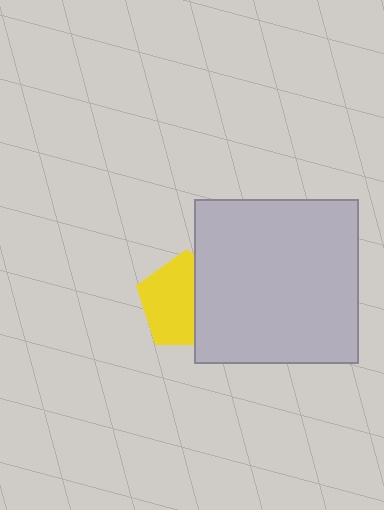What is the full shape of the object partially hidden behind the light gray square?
The partially hidden object is a yellow pentagon.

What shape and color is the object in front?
The object in front is a light gray square.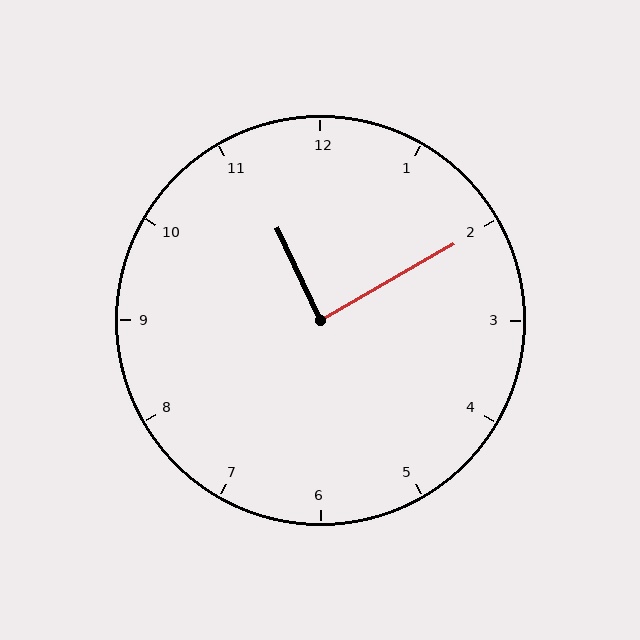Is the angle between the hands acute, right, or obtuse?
It is right.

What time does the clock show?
11:10.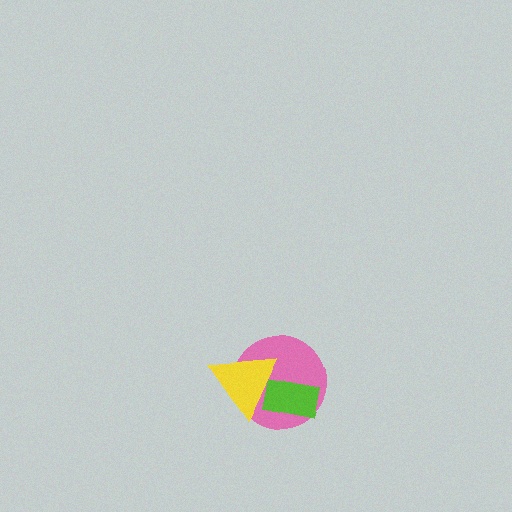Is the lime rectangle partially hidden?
No, no other shape covers it.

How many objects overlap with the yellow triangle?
2 objects overlap with the yellow triangle.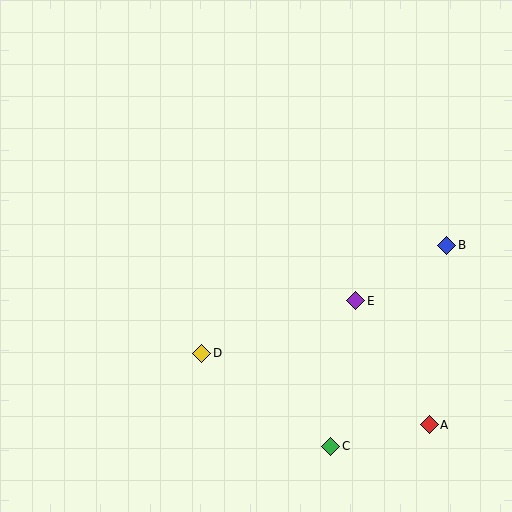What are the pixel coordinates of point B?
Point B is at (447, 245).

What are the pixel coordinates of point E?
Point E is at (356, 301).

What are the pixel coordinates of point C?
Point C is at (331, 446).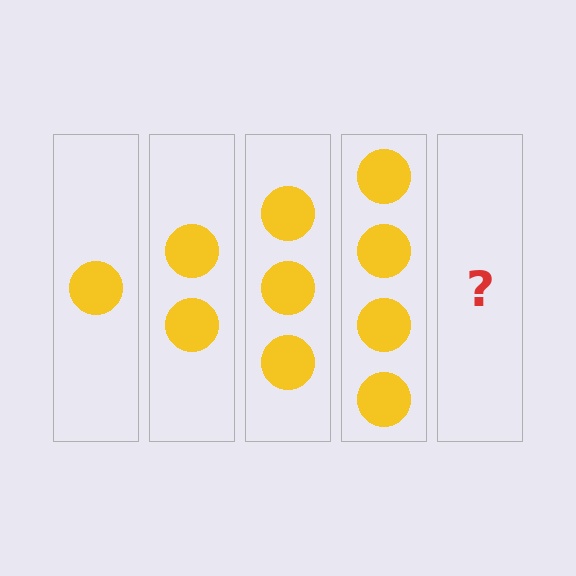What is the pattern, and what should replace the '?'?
The pattern is that each step adds one more circle. The '?' should be 5 circles.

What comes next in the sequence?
The next element should be 5 circles.